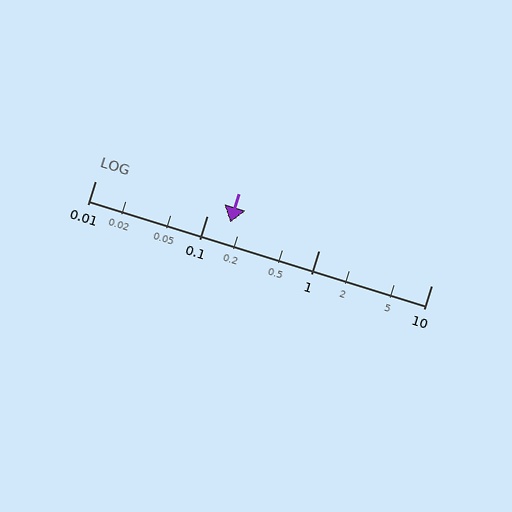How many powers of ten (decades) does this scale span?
The scale spans 3 decades, from 0.01 to 10.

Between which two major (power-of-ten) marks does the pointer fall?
The pointer is between 0.1 and 1.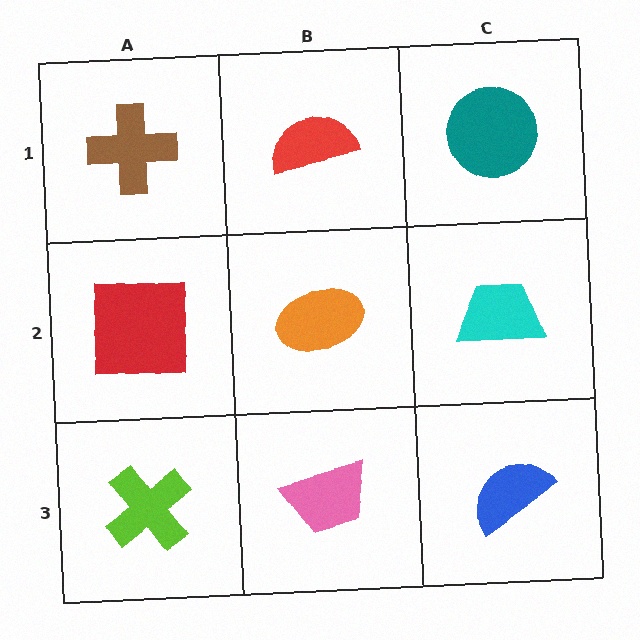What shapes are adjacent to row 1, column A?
A red square (row 2, column A), a red semicircle (row 1, column B).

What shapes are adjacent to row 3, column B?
An orange ellipse (row 2, column B), a lime cross (row 3, column A), a blue semicircle (row 3, column C).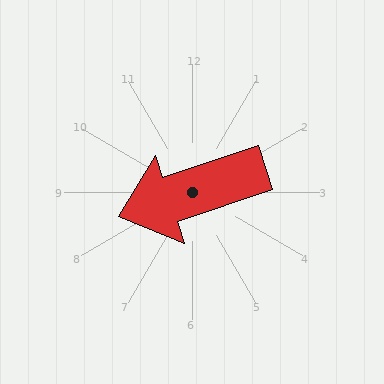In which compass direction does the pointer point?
West.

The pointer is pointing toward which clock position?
Roughly 8 o'clock.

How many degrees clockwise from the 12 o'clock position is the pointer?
Approximately 252 degrees.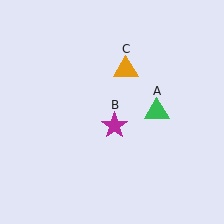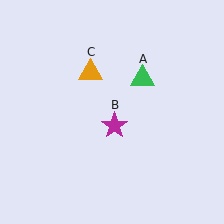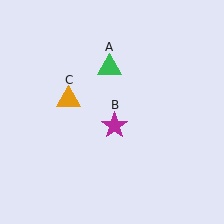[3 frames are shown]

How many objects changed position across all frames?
2 objects changed position: green triangle (object A), orange triangle (object C).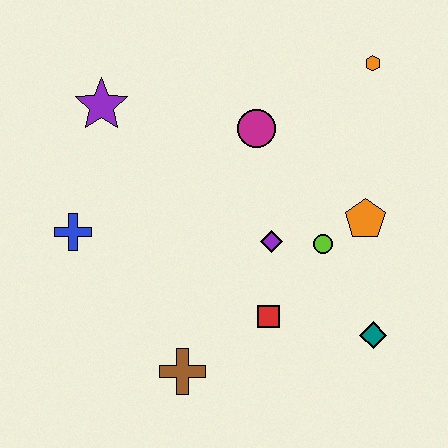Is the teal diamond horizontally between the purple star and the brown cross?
No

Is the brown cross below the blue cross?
Yes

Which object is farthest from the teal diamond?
The purple star is farthest from the teal diamond.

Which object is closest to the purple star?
The blue cross is closest to the purple star.